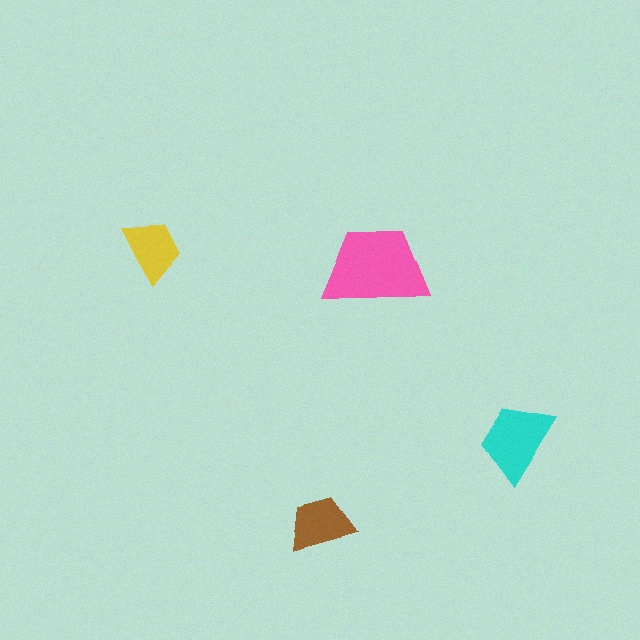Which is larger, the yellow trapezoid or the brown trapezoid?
The brown one.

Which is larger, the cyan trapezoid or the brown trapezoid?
The cyan one.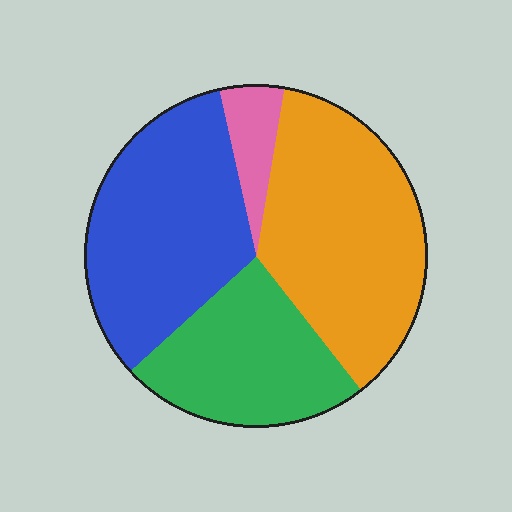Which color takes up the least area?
Pink, at roughly 5%.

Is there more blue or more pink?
Blue.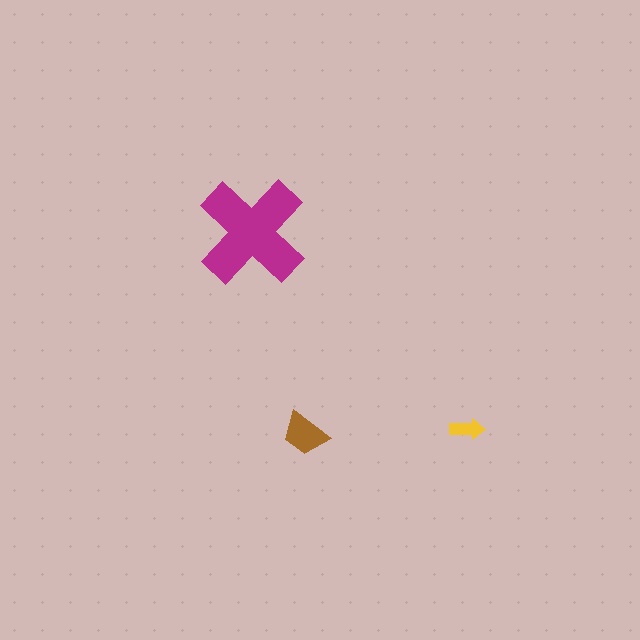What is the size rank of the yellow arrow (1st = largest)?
3rd.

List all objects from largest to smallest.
The magenta cross, the brown trapezoid, the yellow arrow.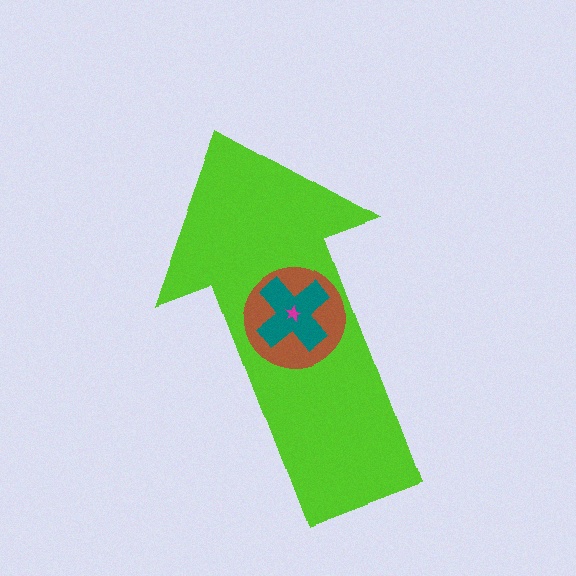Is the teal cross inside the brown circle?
Yes.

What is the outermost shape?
The lime arrow.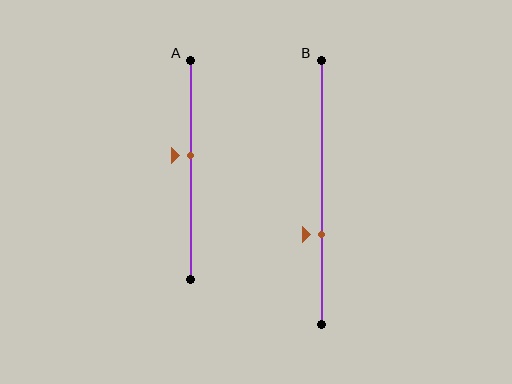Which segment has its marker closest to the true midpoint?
Segment A has its marker closest to the true midpoint.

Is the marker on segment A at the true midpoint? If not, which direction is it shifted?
No, the marker on segment A is shifted upward by about 6% of the segment length.